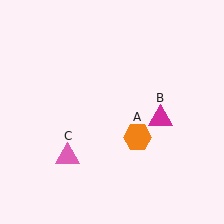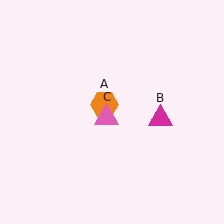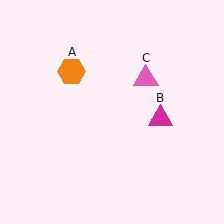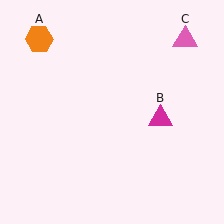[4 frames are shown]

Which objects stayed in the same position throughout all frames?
Magenta triangle (object B) remained stationary.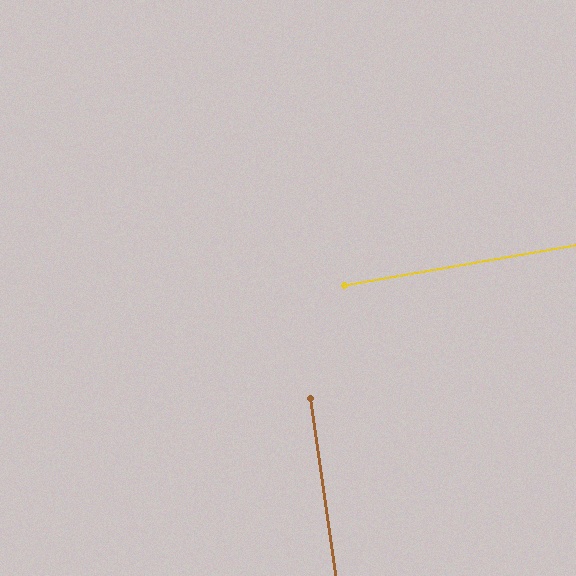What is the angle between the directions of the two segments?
Approximately 88 degrees.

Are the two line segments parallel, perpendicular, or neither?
Perpendicular — they meet at approximately 88°.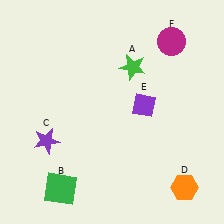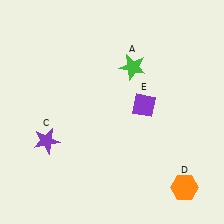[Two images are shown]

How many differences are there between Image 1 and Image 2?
There are 2 differences between the two images.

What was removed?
The magenta circle (F), the green square (B) were removed in Image 2.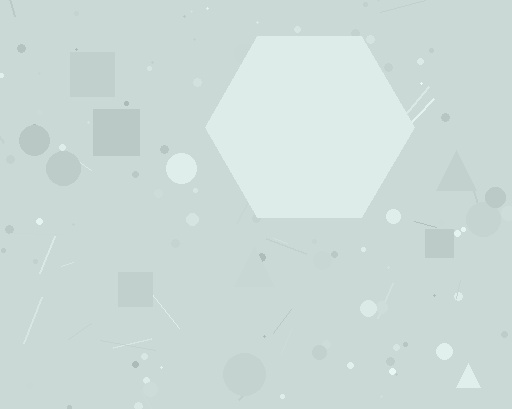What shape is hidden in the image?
A hexagon is hidden in the image.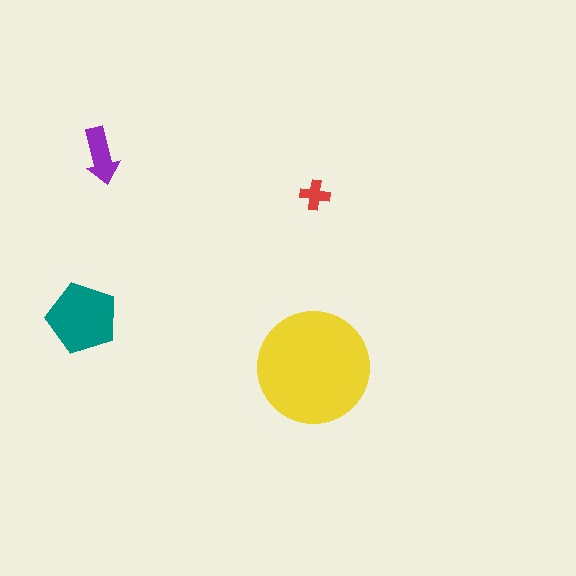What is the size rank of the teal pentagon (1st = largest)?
2nd.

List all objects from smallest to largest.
The red cross, the purple arrow, the teal pentagon, the yellow circle.